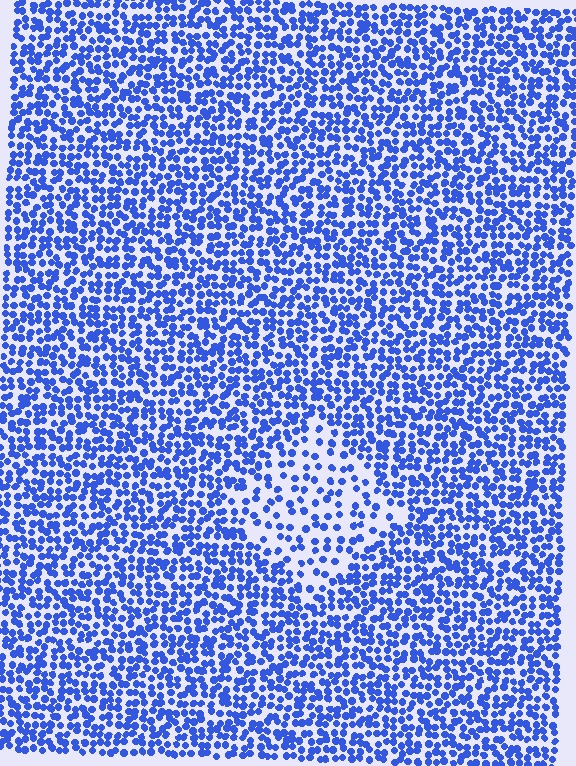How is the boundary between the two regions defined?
The boundary is defined by a change in element density (approximately 2.1x ratio). All elements are the same color, size, and shape.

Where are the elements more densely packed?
The elements are more densely packed outside the diamond boundary.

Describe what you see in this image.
The image contains small blue elements arranged at two different densities. A diamond-shaped region is visible where the elements are less densely packed than the surrounding area.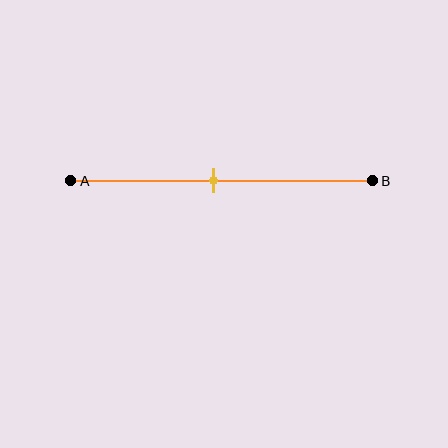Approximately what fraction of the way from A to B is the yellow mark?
The yellow mark is approximately 45% of the way from A to B.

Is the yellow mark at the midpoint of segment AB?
Yes, the mark is approximately at the midpoint.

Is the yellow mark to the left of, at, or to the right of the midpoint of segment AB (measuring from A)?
The yellow mark is approximately at the midpoint of segment AB.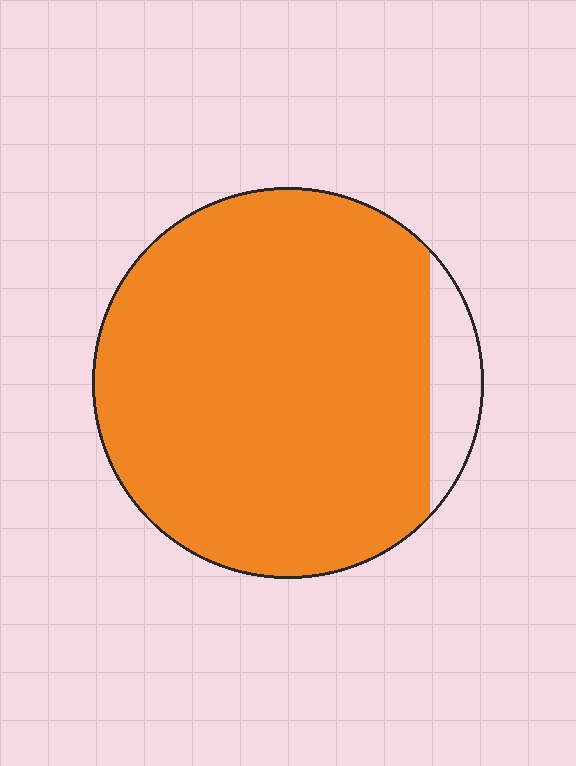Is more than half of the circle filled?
Yes.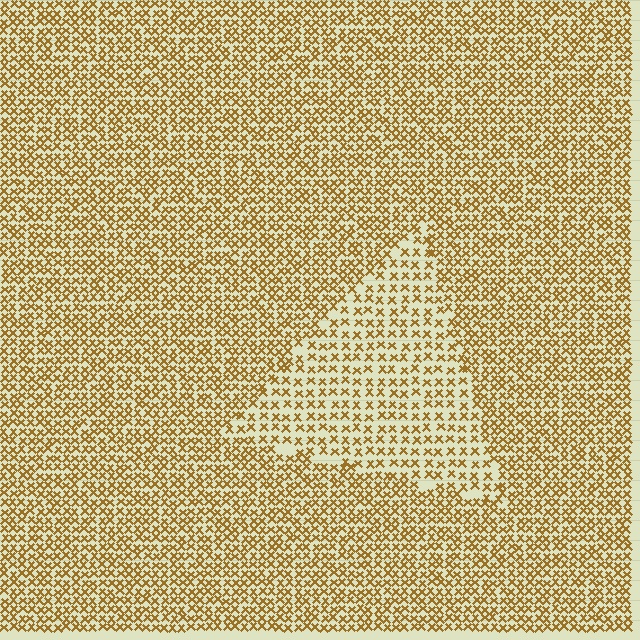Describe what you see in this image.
The image contains small brown elements arranged at two different densities. A triangle-shaped region is visible where the elements are less densely packed than the surrounding area.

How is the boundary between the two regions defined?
The boundary is defined by a change in element density (approximately 1.7x ratio). All elements are the same color, size, and shape.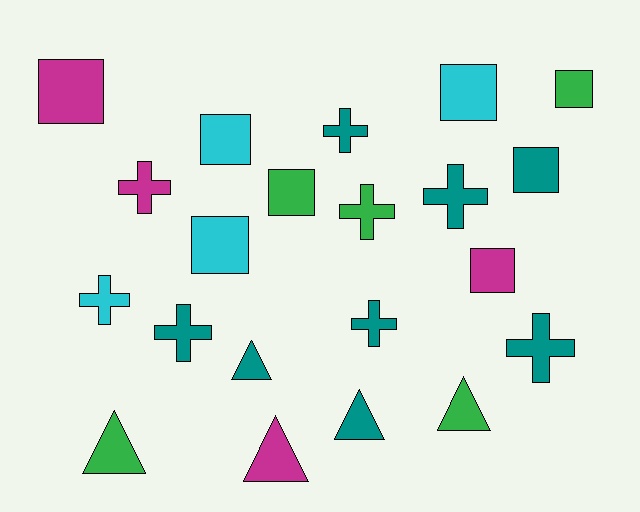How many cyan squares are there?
There are 3 cyan squares.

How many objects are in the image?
There are 21 objects.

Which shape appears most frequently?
Square, with 8 objects.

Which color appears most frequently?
Teal, with 8 objects.